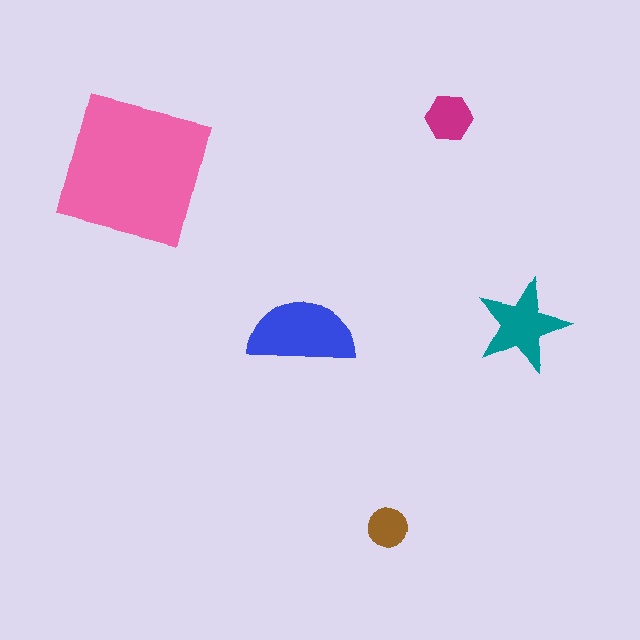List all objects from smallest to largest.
The brown circle, the magenta hexagon, the teal star, the blue semicircle, the pink square.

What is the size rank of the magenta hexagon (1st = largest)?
4th.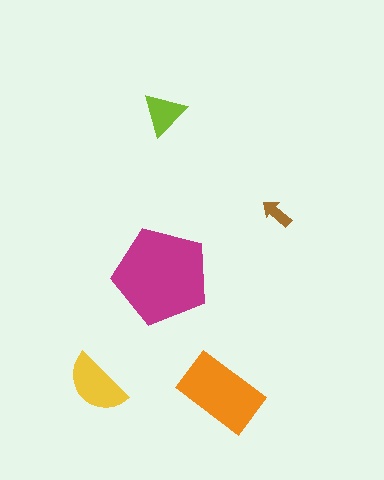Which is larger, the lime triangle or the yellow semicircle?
The yellow semicircle.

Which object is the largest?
The magenta pentagon.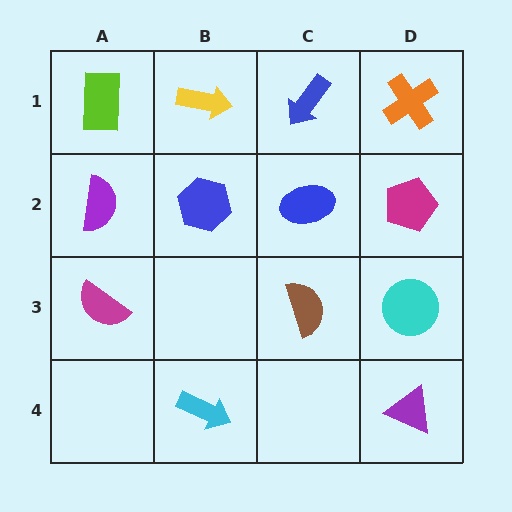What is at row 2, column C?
A blue ellipse.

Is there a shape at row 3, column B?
No, that cell is empty.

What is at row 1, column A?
A lime rectangle.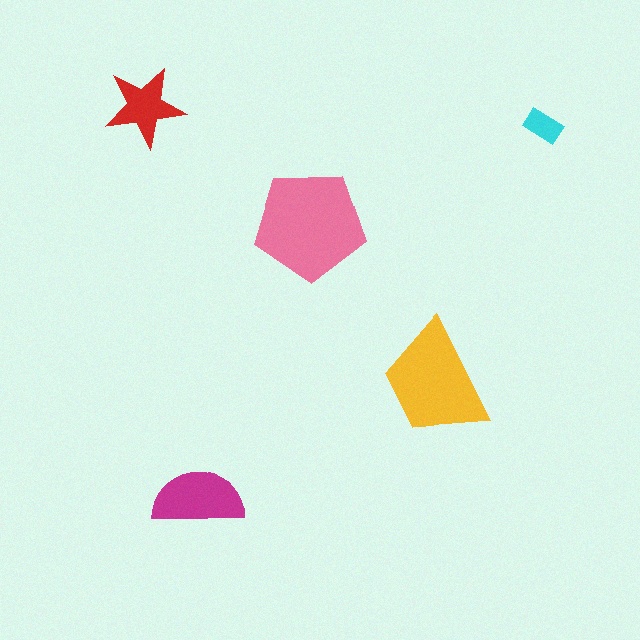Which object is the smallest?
The cyan rectangle.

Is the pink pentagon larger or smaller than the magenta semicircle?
Larger.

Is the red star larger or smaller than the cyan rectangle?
Larger.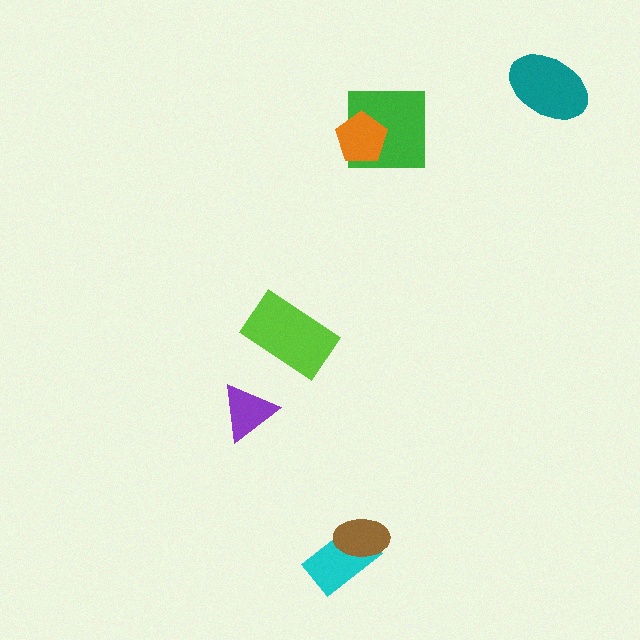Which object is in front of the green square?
The orange pentagon is in front of the green square.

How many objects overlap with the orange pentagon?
1 object overlaps with the orange pentagon.